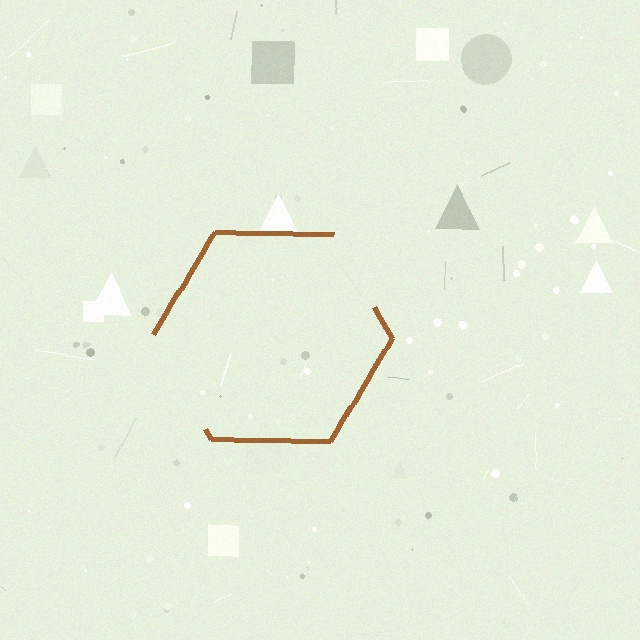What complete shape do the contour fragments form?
The contour fragments form a hexagon.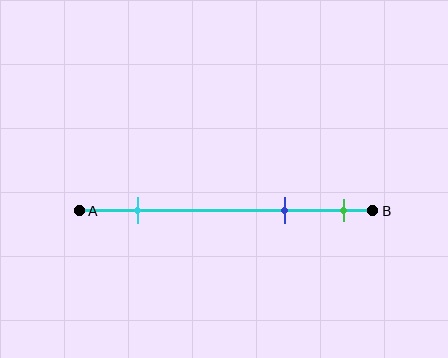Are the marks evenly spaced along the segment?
No, the marks are not evenly spaced.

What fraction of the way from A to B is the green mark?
The green mark is approximately 90% (0.9) of the way from A to B.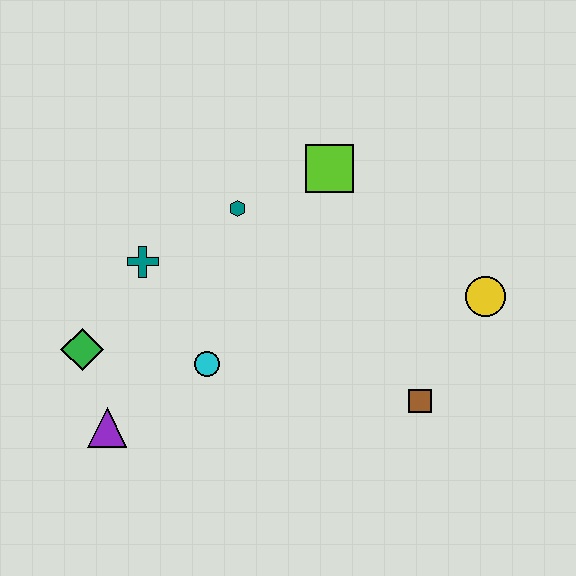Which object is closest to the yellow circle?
The brown square is closest to the yellow circle.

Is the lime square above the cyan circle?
Yes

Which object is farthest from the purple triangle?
The yellow circle is farthest from the purple triangle.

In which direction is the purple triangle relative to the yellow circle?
The purple triangle is to the left of the yellow circle.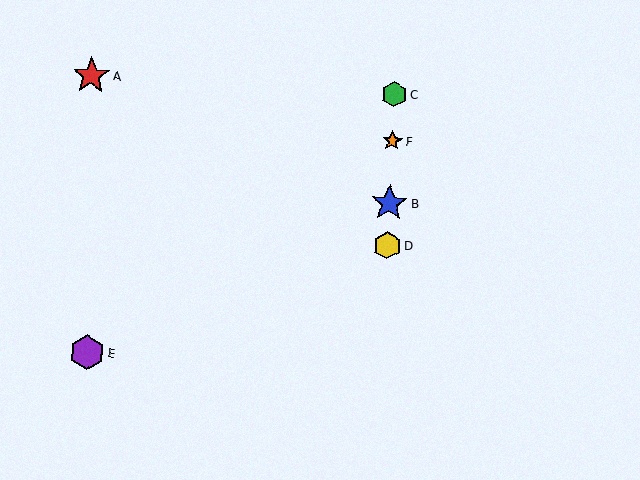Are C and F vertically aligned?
Yes, both are at x≈394.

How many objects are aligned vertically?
4 objects (B, C, D, F) are aligned vertically.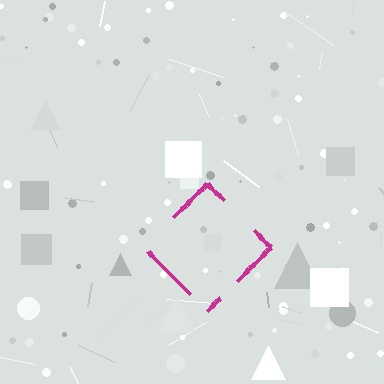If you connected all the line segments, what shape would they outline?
They would outline a diamond.